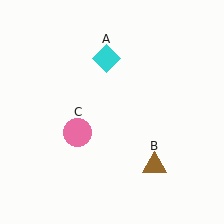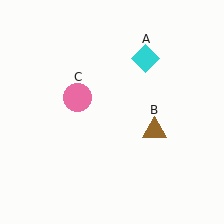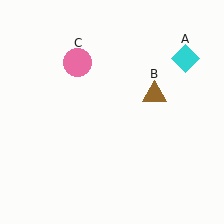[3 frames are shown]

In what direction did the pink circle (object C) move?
The pink circle (object C) moved up.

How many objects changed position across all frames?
3 objects changed position: cyan diamond (object A), brown triangle (object B), pink circle (object C).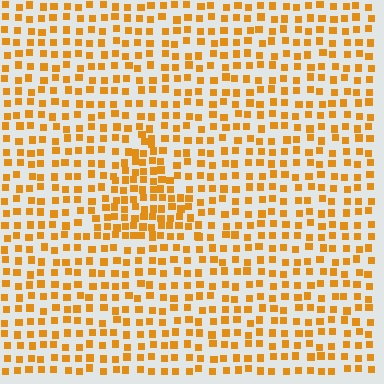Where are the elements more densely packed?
The elements are more densely packed inside the triangle boundary.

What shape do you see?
I see a triangle.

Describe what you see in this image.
The image contains small orange elements arranged at two different densities. A triangle-shaped region is visible where the elements are more densely packed than the surrounding area.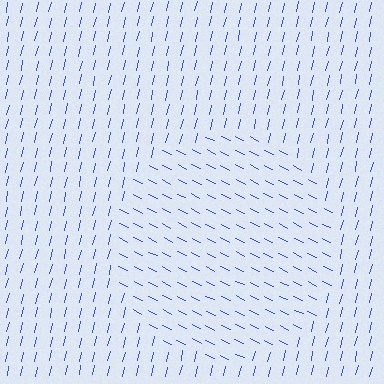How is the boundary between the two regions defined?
The boundary is defined purely by a change in line orientation (approximately 77 degrees difference). All lines are the same color and thickness.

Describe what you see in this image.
The image is filled with small blue line segments. A circle region in the image has lines oriented differently from the surrounding lines, creating a visible texture boundary.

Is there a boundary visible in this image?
Yes, there is a texture boundary formed by a change in line orientation.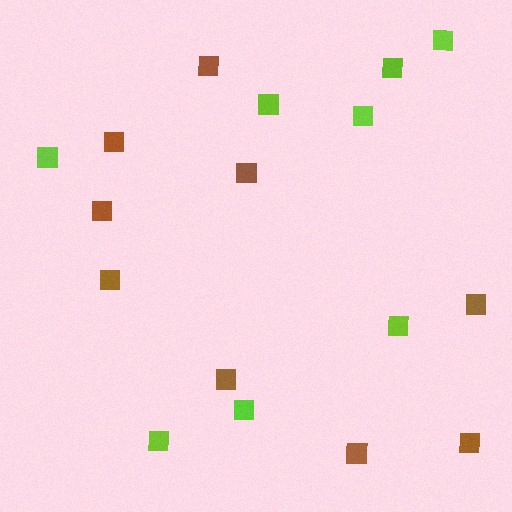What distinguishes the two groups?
There are 2 groups: one group of lime squares (8) and one group of brown squares (9).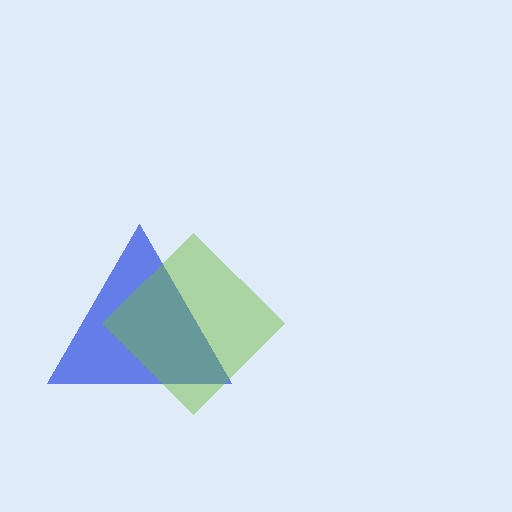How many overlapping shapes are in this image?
There are 2 overlapping shapes in the image.